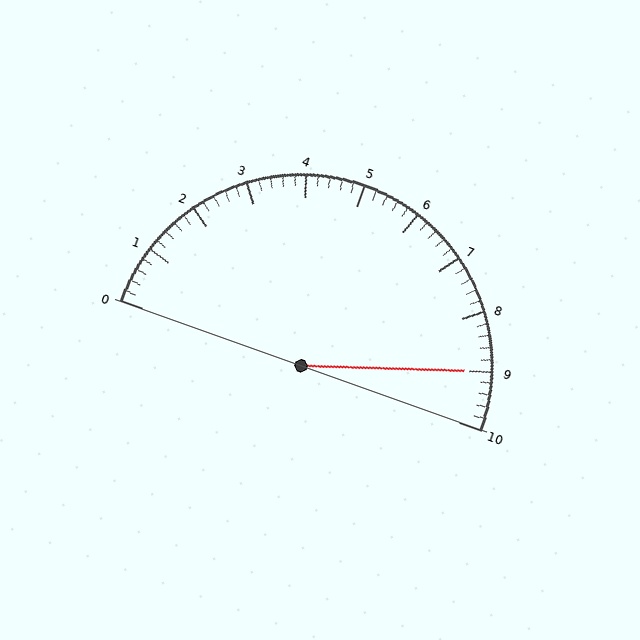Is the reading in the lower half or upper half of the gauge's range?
The reading is in the upper half of the range (0 to 10).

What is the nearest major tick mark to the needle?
The nearest major tick mark is 9.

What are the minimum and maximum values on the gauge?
The gauge ranges from 0 to 10.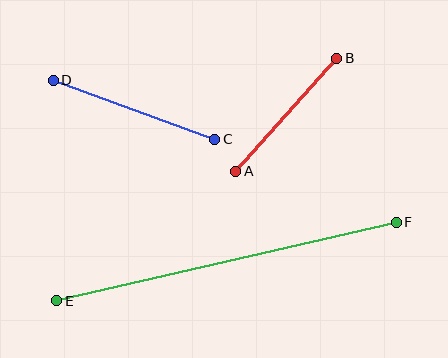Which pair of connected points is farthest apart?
Points E and F are farthest apart.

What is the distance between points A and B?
The distance is approximately 152 pixels.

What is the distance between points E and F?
The distance is approximately 348 pixels.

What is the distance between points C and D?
The distance is approximately 172 pixels.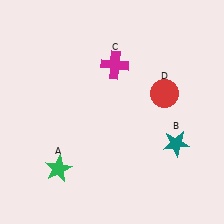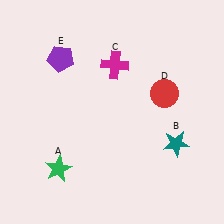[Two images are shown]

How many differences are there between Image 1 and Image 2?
There is 1 difference between the two images.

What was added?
A purple pentagon (E) was added in Image 2.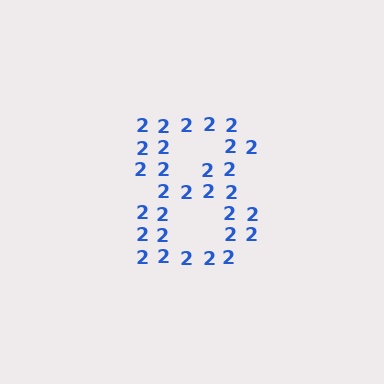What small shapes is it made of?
It is made of small digit 2's.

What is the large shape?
The large shape is the digit 8.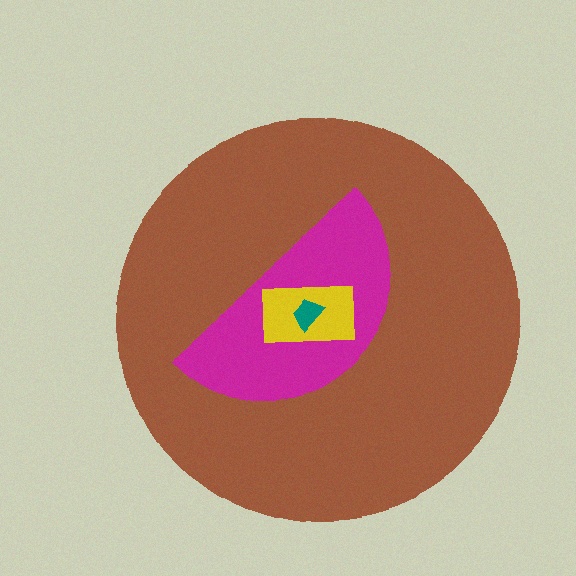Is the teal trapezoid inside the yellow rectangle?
Yes.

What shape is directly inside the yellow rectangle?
The teal trapezoid.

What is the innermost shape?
The teal trapezoid.